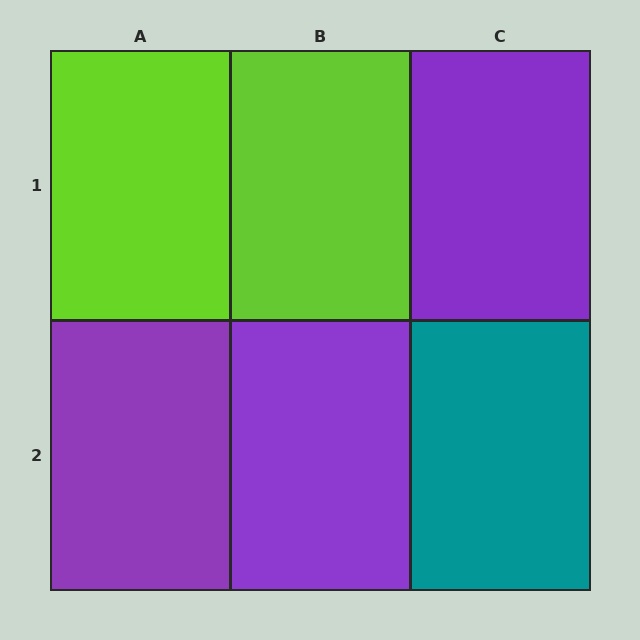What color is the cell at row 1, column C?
Purple.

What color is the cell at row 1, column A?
Lime.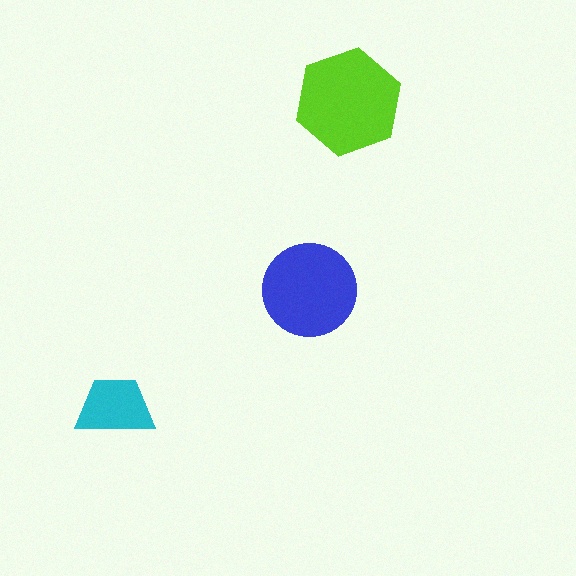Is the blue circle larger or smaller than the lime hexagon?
Smaller.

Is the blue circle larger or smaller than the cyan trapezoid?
Larger.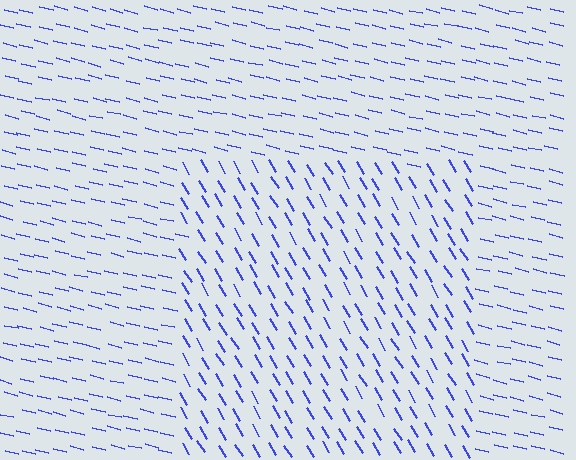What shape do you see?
I see a rectangle.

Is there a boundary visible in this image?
Yes, there is a texture boundary formed by a change in line orientation.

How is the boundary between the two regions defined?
The boundary is defined purely by a change in line orientation (approximately 45 degrees difference). All lines are the same color and thickness.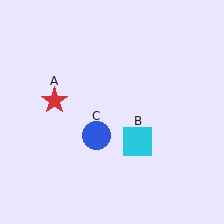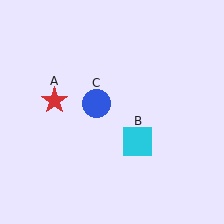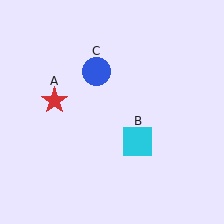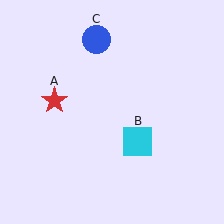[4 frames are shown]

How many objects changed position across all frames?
1 object changed position: blue circle (object C).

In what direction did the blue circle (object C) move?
The blue circle (object C) moved up.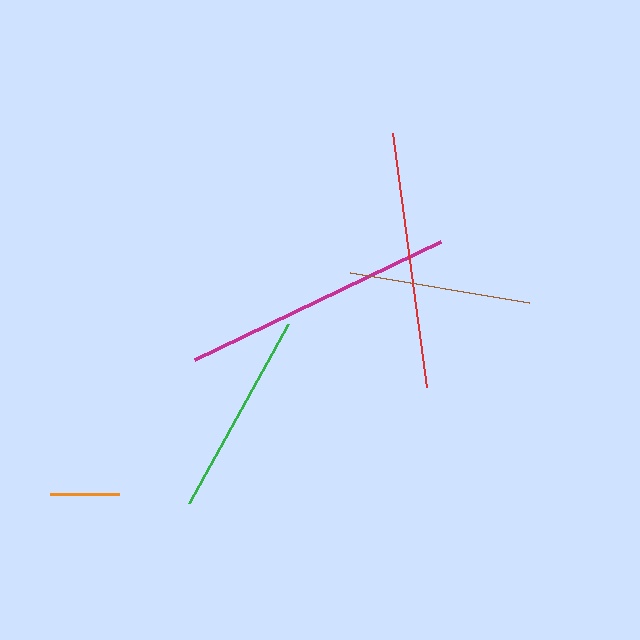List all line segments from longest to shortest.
From longest to shortest: magenta, red, green, brown, orange.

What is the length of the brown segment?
The brown segment is approximately 182 pixels long.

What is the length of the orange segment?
The orange segment is approximately 69 pixels long.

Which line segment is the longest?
The magenta line is the longest at approximately 273 pixels.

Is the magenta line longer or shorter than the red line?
The magenta line is longer than the red line.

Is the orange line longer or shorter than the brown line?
The brown line is longer than the orange line.